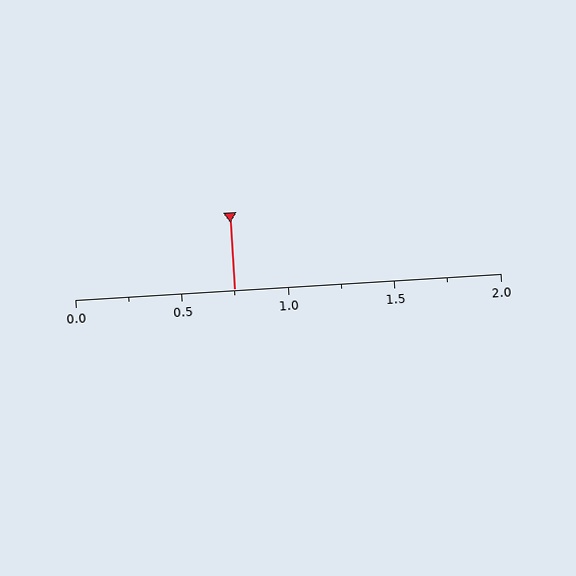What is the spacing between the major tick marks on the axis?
The major ticks are spaced 0.5 apart.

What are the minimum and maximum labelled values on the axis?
The axis runs from 0.0 to 2.0.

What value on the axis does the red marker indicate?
The marker indicates approximately 0.75.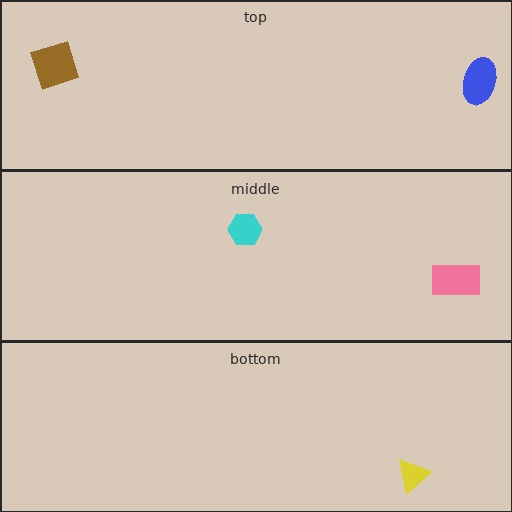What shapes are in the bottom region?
The yellow triangle.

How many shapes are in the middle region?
2.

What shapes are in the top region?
The brown square, the blue ellipse.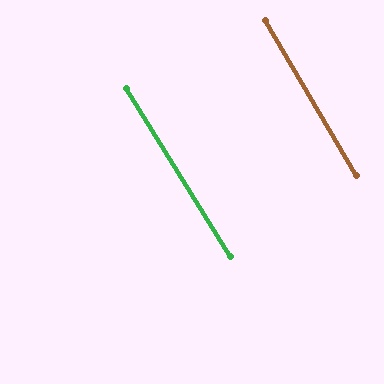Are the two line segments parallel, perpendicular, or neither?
Parallel — their directions differ by only 1.2°.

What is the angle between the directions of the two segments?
Approximately 1 degree.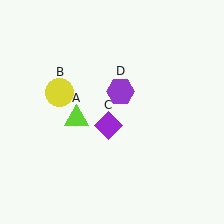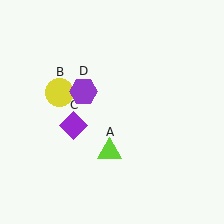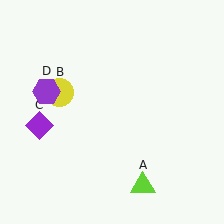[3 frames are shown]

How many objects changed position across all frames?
3 objects changed position: lime triangle (object A), purple diamond (object C), purple hexagon (object D).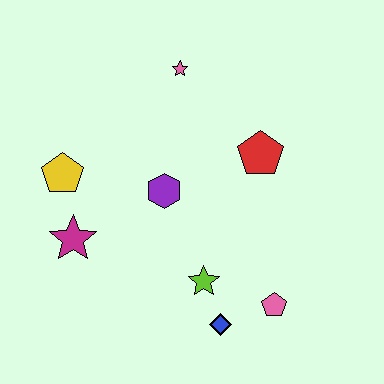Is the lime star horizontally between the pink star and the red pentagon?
Yes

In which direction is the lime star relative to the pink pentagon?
The lime star is to the left of the pink pentagon.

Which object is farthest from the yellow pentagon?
The pink pentagon is farthest from the yellow pentagon.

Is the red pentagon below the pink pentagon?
No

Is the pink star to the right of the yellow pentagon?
Yes